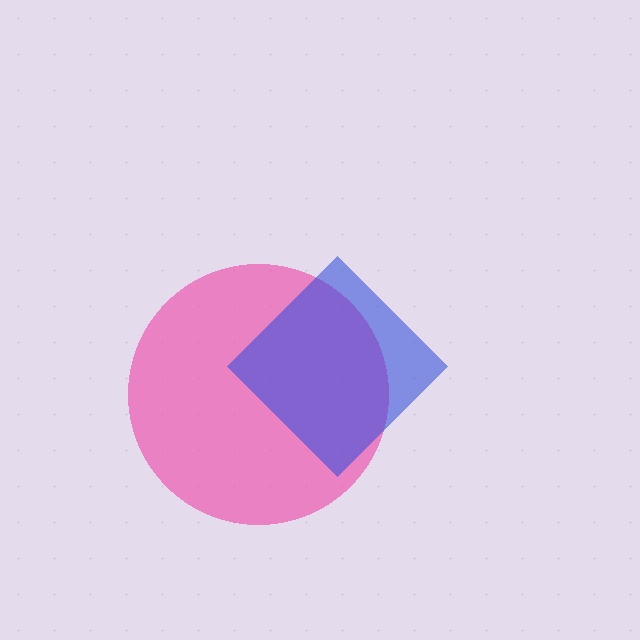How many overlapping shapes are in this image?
There are 2 overlapping shapes in the image.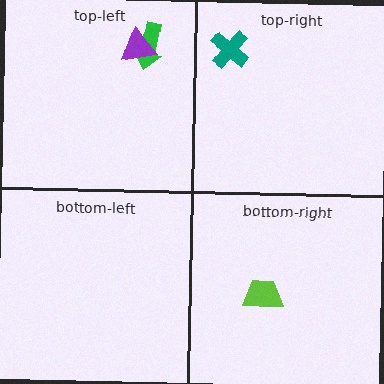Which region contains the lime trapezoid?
The bottom-right region.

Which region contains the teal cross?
The top-right region.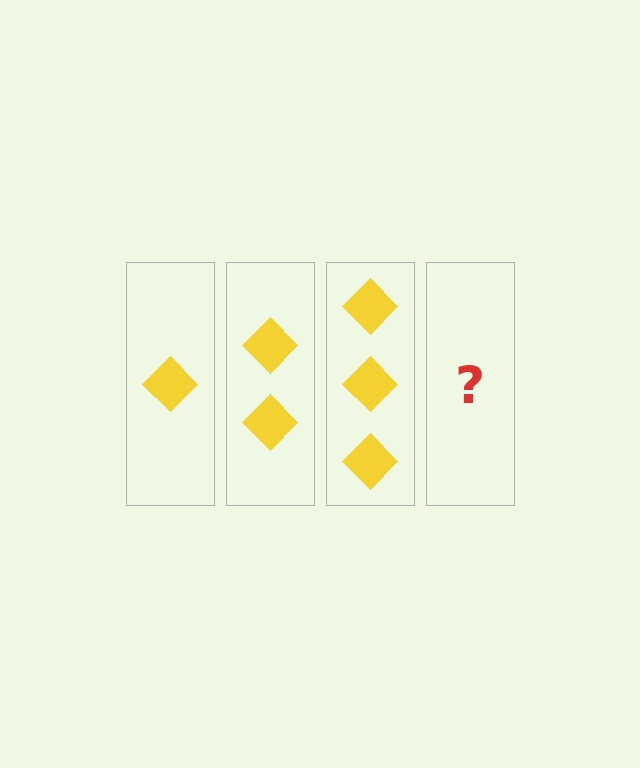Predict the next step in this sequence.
The next step is 4 diamonds.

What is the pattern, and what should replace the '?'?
The pattern is that each step adds one more diamond. The '?' should be 4 diamonds.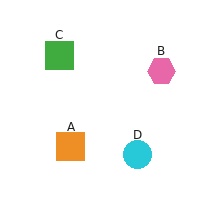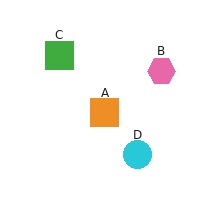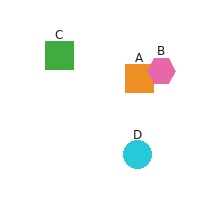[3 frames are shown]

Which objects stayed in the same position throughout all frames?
Pink hexagon (object B) and green square (object C) and cyan circle (object D) remained stationary.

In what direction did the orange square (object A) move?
The orange square (object A) moved up and to the right.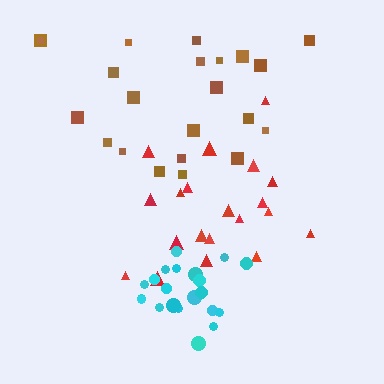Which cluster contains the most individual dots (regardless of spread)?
Brown (23).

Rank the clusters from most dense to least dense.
cyan, red, brown.